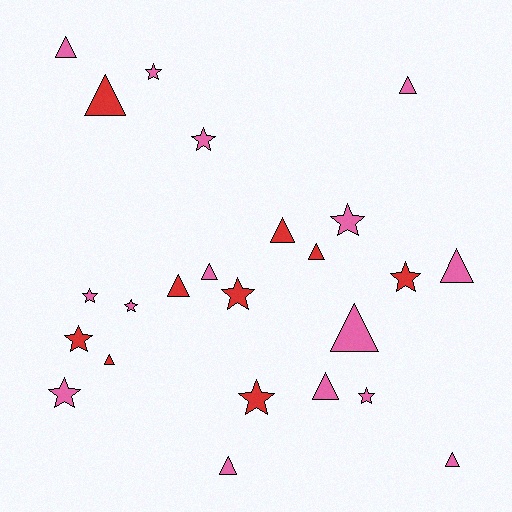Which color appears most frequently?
Pink, with 15 objects.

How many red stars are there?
There are 4 red stars.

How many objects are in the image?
There are 24 objects.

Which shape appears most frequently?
Triangle, with 13 objects.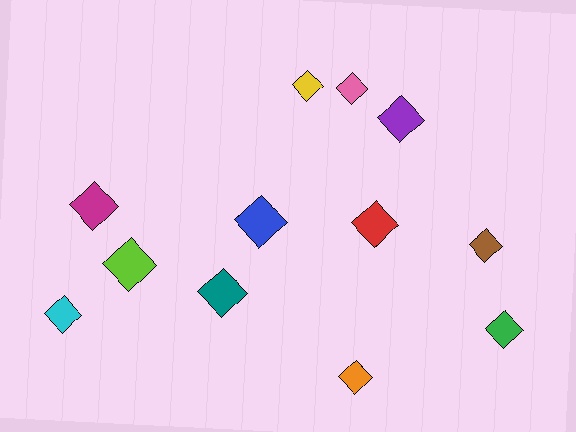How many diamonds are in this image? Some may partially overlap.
There are 12 diamonds.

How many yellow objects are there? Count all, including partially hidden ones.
There is 1 yellow object.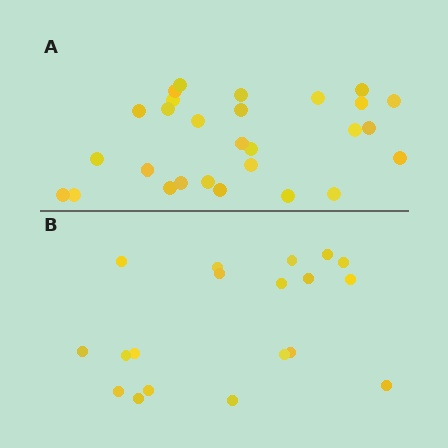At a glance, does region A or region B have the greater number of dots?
Region A (the top region) has more dots.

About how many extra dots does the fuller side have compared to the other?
Region A has roughly 8 or so more dots than region B.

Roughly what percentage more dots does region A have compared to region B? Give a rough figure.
About 45% more.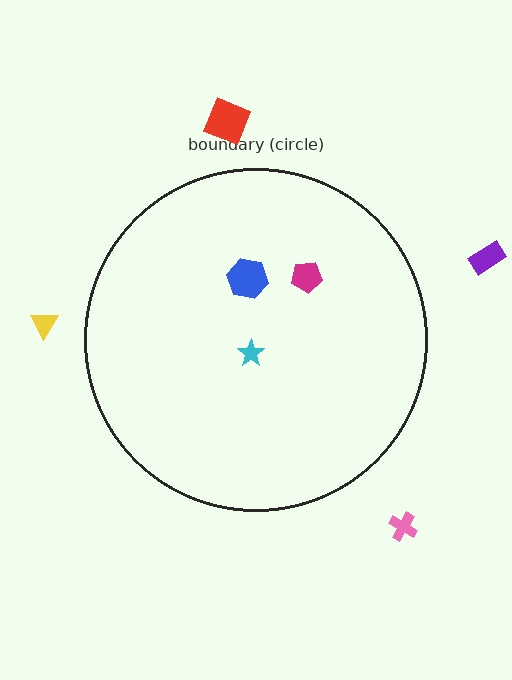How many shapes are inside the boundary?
3 inside, 4 outside.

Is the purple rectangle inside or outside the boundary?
Outside.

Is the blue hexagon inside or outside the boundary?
Inside.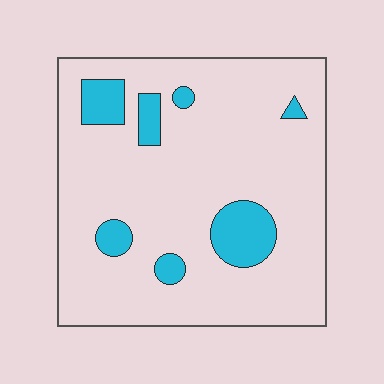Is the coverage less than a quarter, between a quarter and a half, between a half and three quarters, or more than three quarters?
Less than a quarter.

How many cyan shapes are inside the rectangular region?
7.